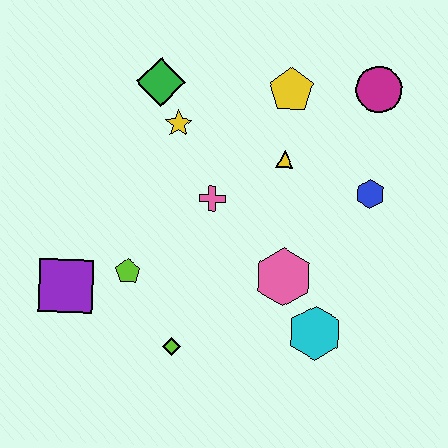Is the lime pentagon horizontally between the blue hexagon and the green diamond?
No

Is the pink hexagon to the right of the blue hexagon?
No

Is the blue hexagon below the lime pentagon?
No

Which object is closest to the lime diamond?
The lime pentagon is closest to the lime diamond.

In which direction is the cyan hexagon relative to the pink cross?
The cyan hexagon is below the pink cross.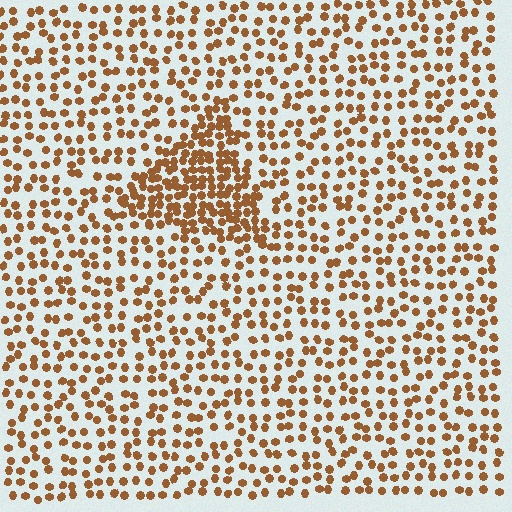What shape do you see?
I see a triangle.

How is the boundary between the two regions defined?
The boundary is defined by a change in element density (approximately 2.2x ratio). All elements are the same color, size, and shape.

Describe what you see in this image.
The image contains small brown elements arranged at two different densities. A triangle-shaped region is visible where the elements are more densely packed than the surrounding area.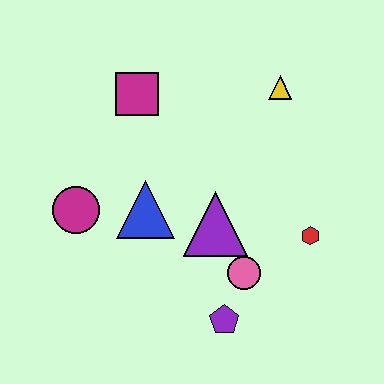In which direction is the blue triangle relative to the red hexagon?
The blue triangle is to the left of the red hexagon.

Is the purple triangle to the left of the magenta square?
No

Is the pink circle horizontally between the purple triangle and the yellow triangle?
Yes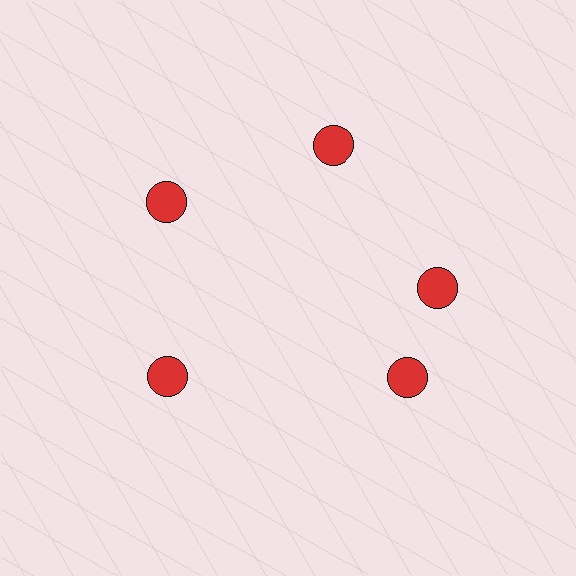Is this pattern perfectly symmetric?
No. The 5 red circles are arranged in a ring, but one element near the 5 o'clock position is rotated out of alignment along the ring, breaking the 5-fold rotational symmetry.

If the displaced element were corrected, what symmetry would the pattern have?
It would have 5-fold rotational symmetry — the pattern would map onto itself every 72 degrees.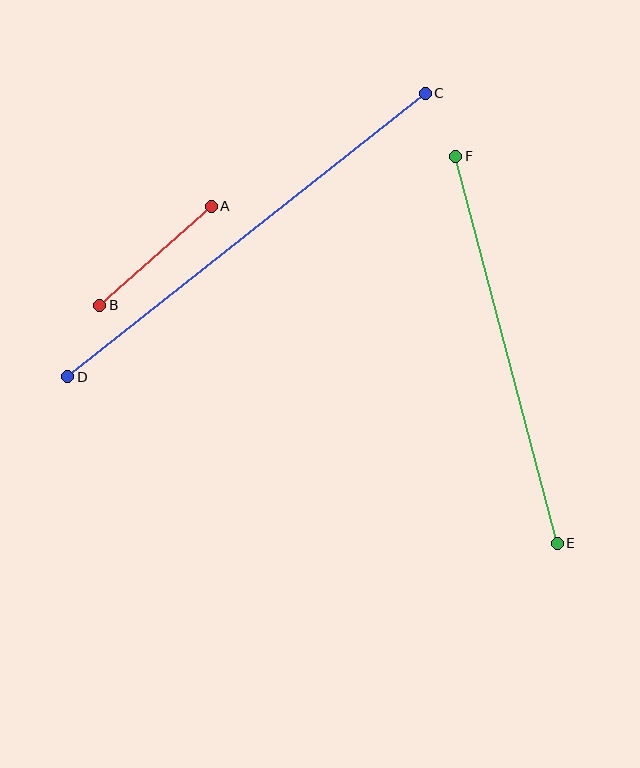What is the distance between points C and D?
The distance is approximately 456 pixels.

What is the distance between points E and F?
The distance is approximately 400 pixels.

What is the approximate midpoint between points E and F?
The midpoint is at approximately (507, 350) pixels.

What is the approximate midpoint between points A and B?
The midpoint is at approximately (156, 256) pixels.